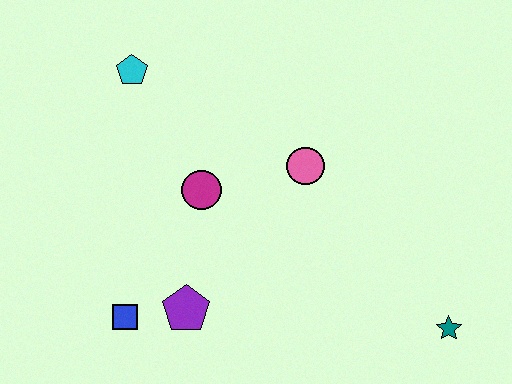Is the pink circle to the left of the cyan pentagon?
No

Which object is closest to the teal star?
The pink circle is closest to the teal star.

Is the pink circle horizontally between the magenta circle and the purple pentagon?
No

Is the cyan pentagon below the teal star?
No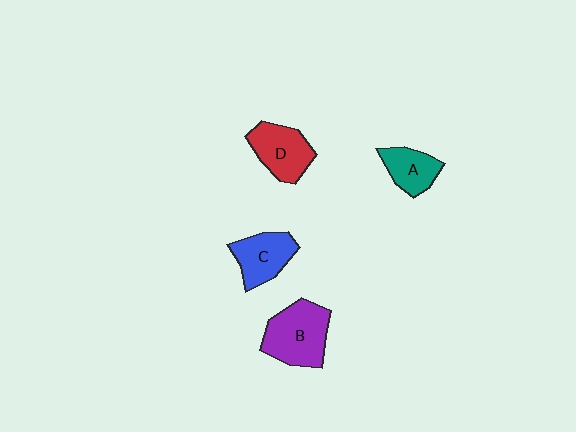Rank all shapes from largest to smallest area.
From largest to smallest: B (purple), D (red), C (blue), A (teal).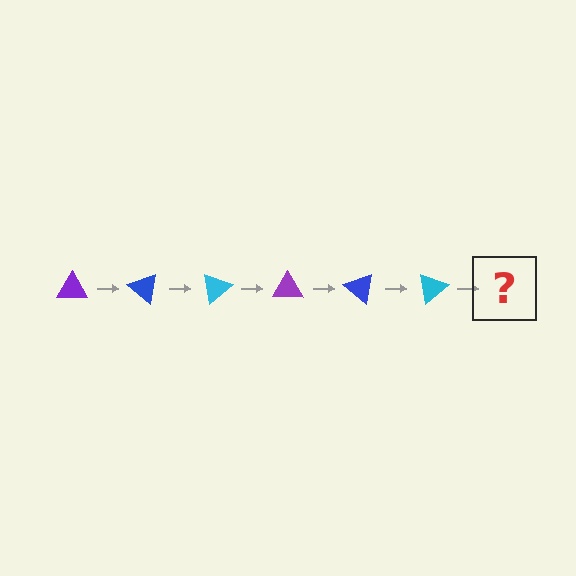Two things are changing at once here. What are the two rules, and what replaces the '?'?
The two rules are that it rotates 40 degrees each step and the color cycles through purple, blue, and cyan. The '?' should be a purple triangle, rotated 240 degrees from the start.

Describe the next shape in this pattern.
It should be a purple triangle, rotated 240 degrees from the start.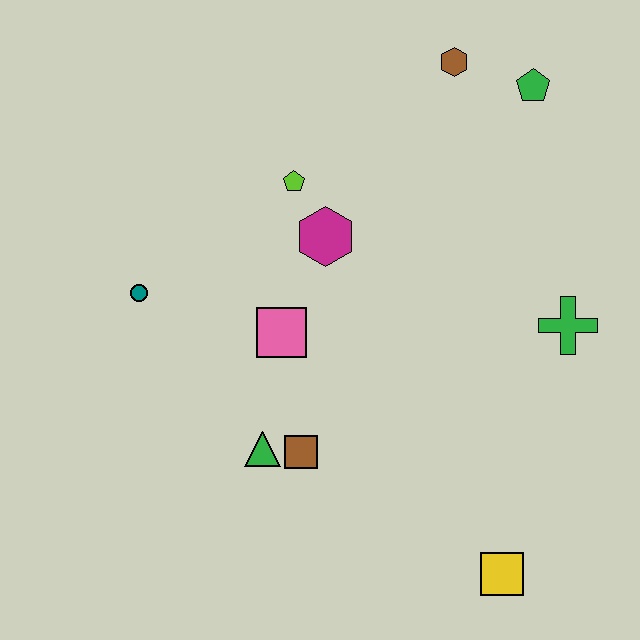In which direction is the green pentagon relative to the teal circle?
The green pentagon is to the right of the teal circle.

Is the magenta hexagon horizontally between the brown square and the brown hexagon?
Yes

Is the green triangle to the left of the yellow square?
Yes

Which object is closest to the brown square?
The green triangle is closest to the brown square.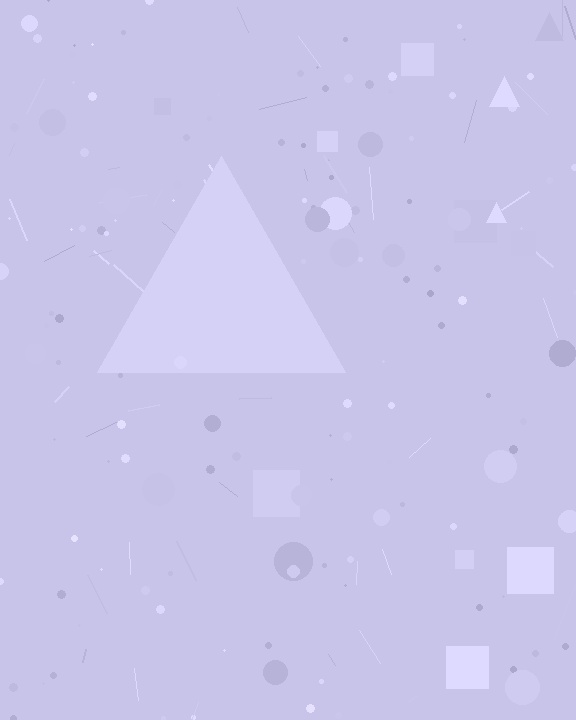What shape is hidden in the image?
A triangle is hidden in the image.